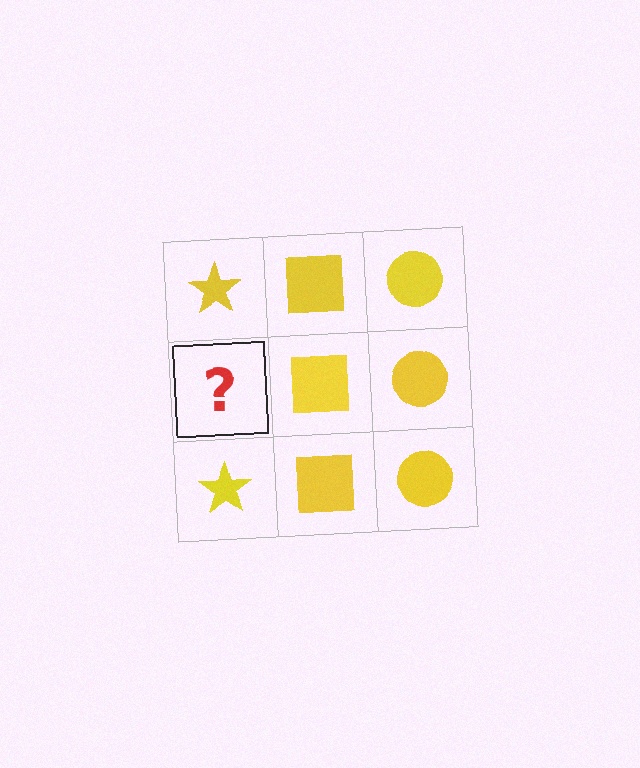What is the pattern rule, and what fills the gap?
The rule is that each column has a consistent shape. The gap should be filled with a yellow star.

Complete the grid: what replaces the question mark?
The question mark should be replaced with a yellow star.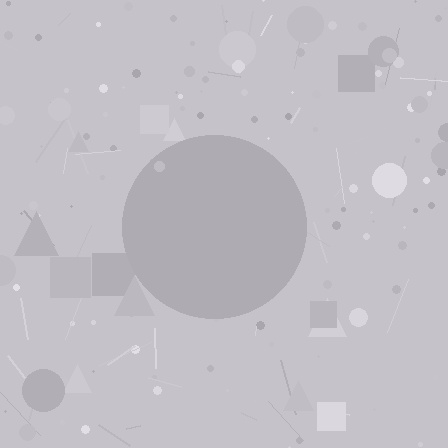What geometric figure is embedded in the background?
A circle is embedded in the background.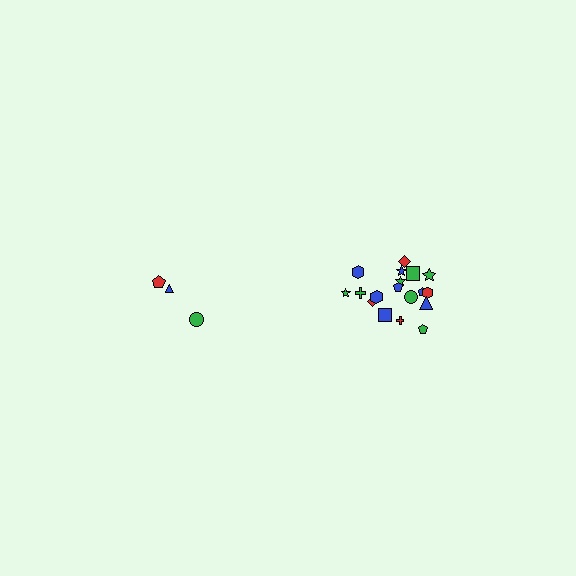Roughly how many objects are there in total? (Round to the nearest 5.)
Roughly 20 objects in total.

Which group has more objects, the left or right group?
The right group.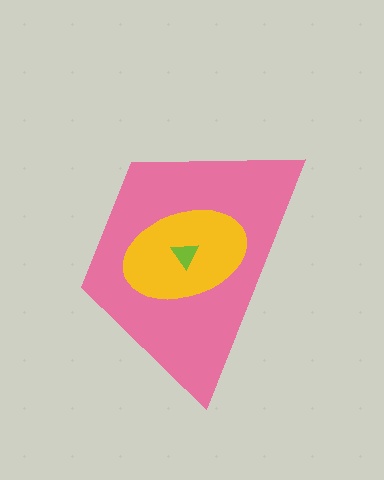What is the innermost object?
The lime triangle.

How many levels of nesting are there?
3.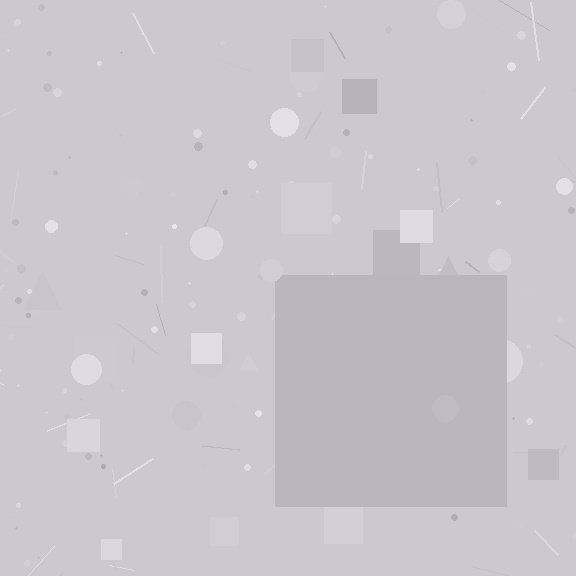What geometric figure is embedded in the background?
A square is embedded in the background.